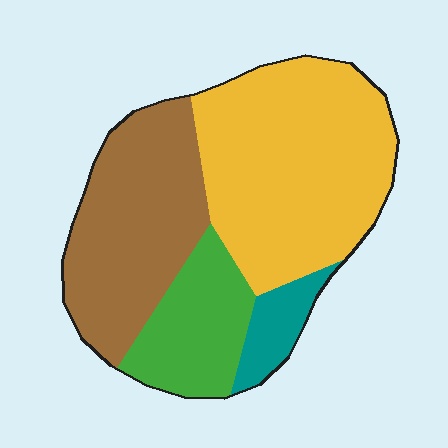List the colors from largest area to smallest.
From largest to smallest: yellow, brown, green, teal.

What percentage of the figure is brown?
Brown covers about 30% of the figure.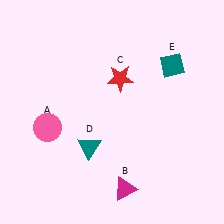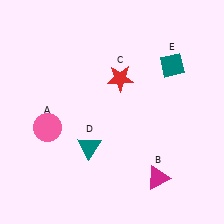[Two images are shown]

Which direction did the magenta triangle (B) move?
The magenta triangle (B) moved right.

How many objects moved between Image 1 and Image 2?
1 object moved between the two images.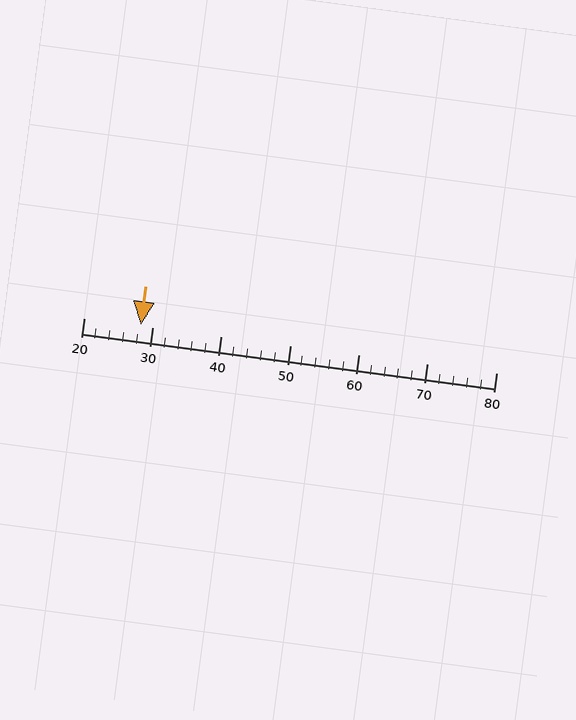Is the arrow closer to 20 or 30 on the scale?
The arrow is closer to 30.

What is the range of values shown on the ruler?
The ruler shows values from 20 to 80.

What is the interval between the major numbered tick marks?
The major tick marks are spaced 10 units apart.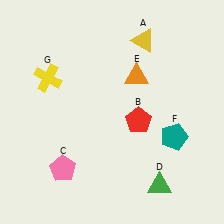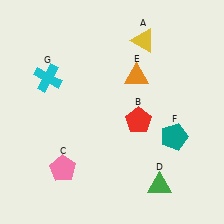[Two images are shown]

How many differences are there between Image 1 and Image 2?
There is 1 difference between the two images.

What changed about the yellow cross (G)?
In Image 1, G is yellow. In Image 2, it changed to cyan.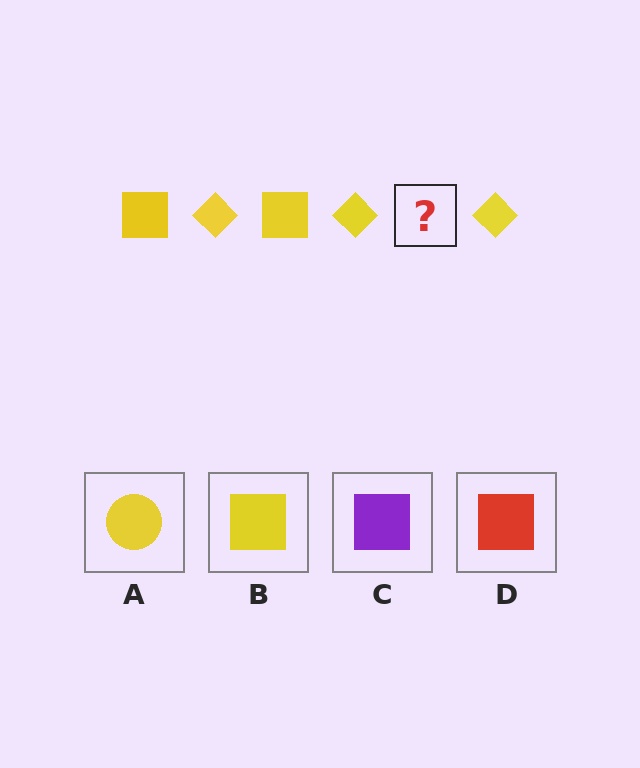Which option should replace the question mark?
Option B.